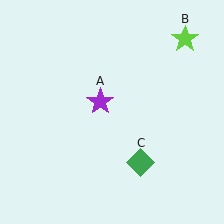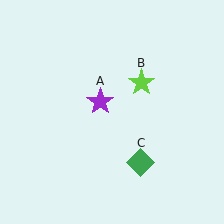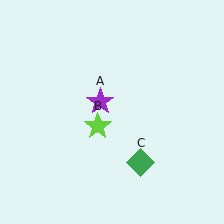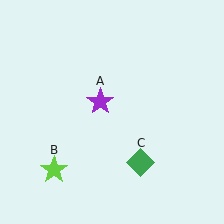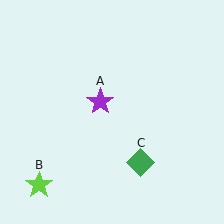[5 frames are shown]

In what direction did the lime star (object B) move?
The lime star (object B) moved down and to the left.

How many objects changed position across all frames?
1 object changed position: lime star (object B).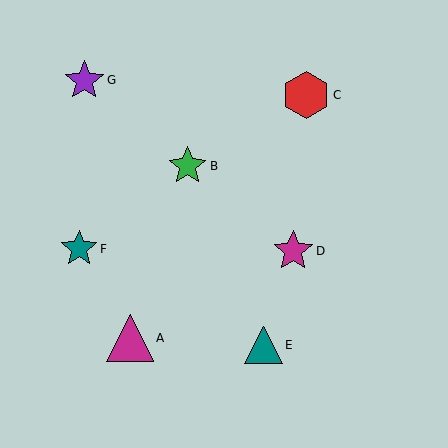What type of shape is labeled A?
Shape A is a magenta triangle.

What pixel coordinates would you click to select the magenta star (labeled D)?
Click at (293, 251) to select the magenta star D.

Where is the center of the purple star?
The center of the purple star is at (84, 80).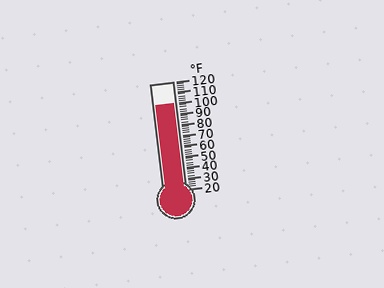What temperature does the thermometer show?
The thermometer shows approximately 100°F.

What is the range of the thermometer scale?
The thermometer scale ranges from 20°F to 120°F.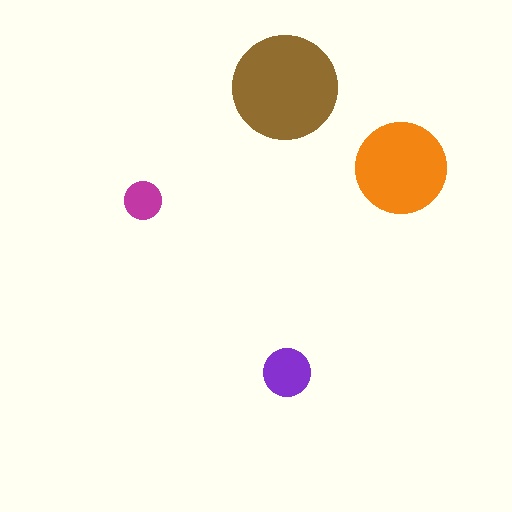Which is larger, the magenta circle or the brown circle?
The brown one.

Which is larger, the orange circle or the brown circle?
The brown one.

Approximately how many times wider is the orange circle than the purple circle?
About 2 times wider.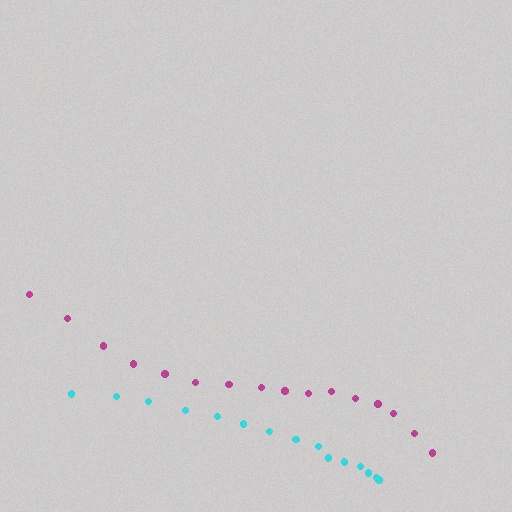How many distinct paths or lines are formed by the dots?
There are 2 distinct paths.